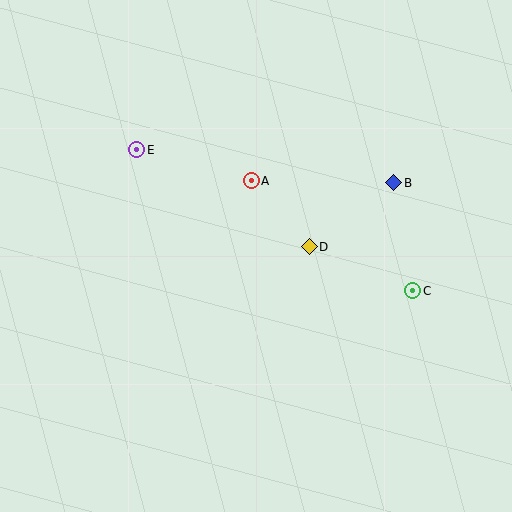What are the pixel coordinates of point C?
Point C is at (413, 291).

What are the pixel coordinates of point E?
Point E is at (137, 150).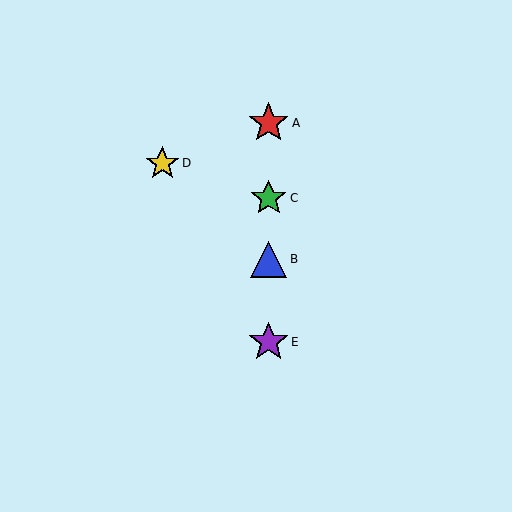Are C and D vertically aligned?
No, C is at x≈269 and D is at x≈162.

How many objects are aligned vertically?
4 objects (A, B, C, E) are aligned vertically.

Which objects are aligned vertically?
Objects A, B, C, E are aligned vertically.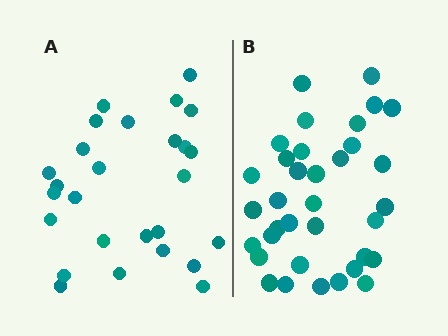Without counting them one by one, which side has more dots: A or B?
Region B (the right region) has more dots.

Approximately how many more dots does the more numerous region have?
Region B has roughly 8 or so more dots than region A.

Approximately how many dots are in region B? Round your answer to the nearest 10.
About 40 dots. (The exact count is 35, which rounds to 40.)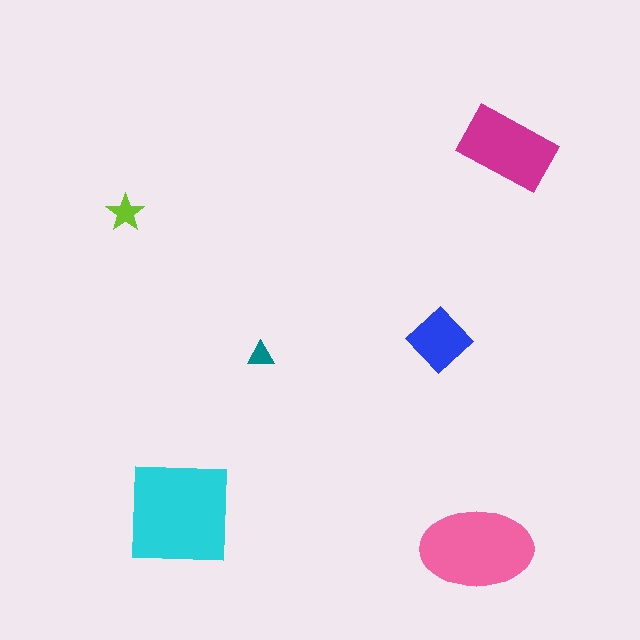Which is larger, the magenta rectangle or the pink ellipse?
The pink ellipse.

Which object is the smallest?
The teal triangle.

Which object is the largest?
The cyan square.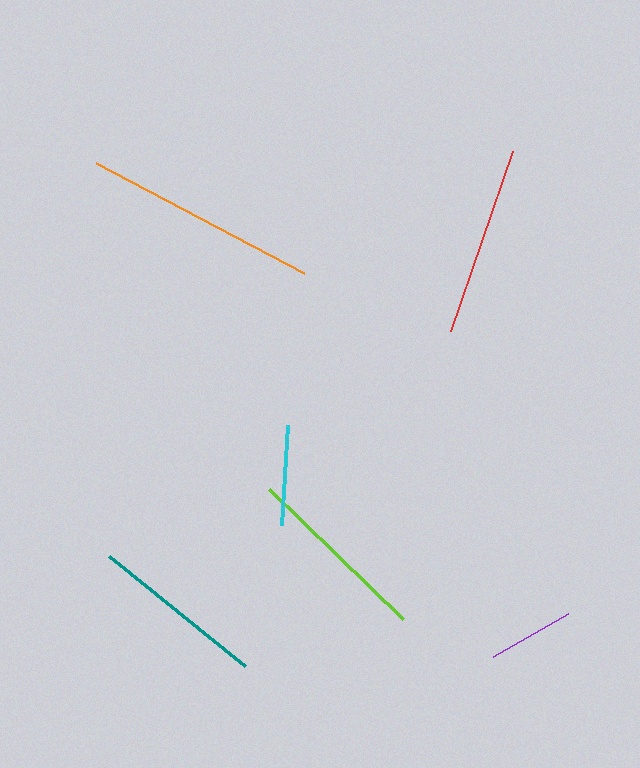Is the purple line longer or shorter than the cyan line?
The cyan line is longer than the purple line.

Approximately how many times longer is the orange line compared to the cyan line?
The orange line is approximately 2.3 times the length of the cyan line.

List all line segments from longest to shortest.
From longest to shortest: orange, red, lime, teal, cyan, purple.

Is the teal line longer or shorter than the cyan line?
The teal line is longer than the cyan line.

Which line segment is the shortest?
The purple line is the shortest at approximately 87 pixels.